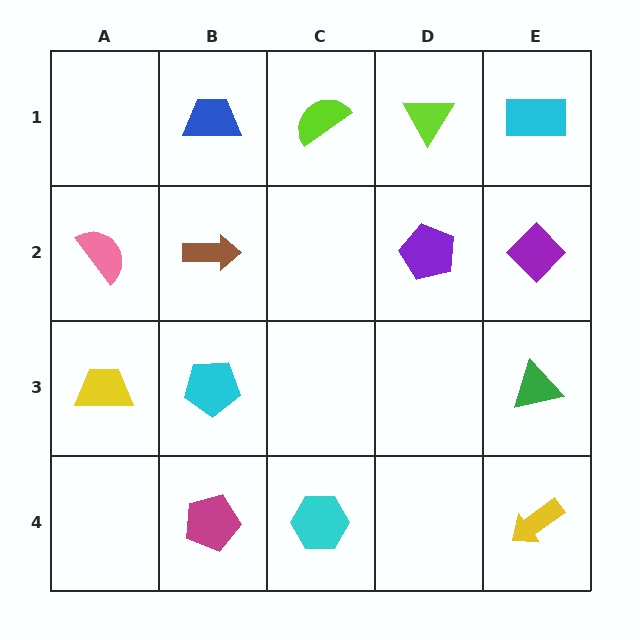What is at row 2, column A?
A pink semicircle.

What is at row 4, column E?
A yellow arrow.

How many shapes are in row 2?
4 shapes.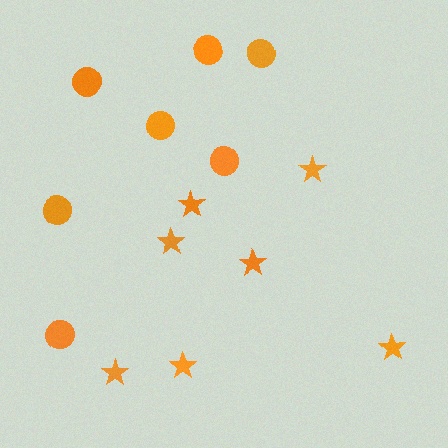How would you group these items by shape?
There are 2 groups: one group of stars (7) and one group of circles (7).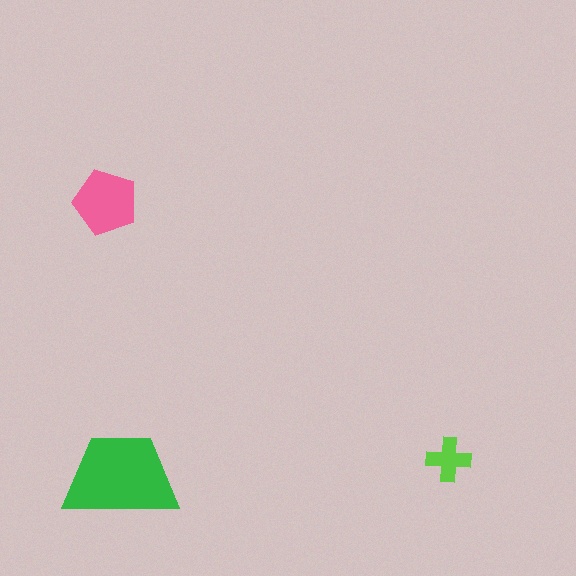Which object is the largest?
The green trapezoid.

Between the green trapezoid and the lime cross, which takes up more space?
The green trapezoid.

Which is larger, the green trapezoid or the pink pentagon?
The green trapezoid.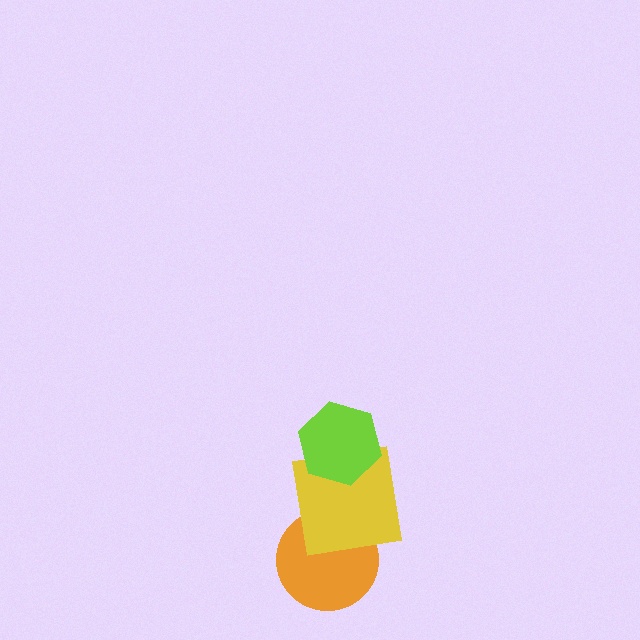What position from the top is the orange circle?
The orange circle is 3rd from the top.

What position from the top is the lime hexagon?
The lime hexagon is 1st from the top.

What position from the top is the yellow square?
The yellow square is 2nd from the top.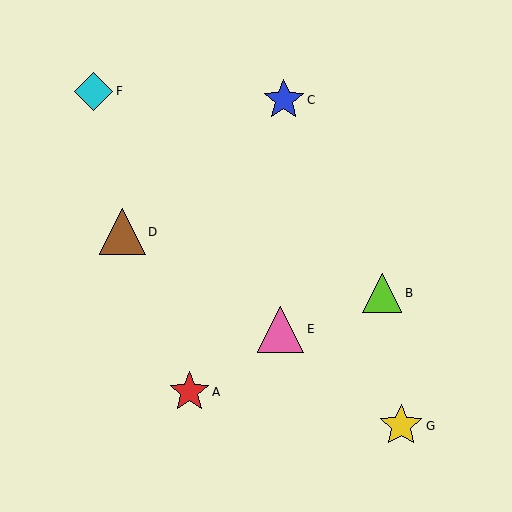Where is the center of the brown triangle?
The center of the brown triangle is at (122, 232).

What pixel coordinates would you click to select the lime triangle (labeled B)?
Click at (382, 293) to select the lime triangle B.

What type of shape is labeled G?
Shape G is a yellow star.